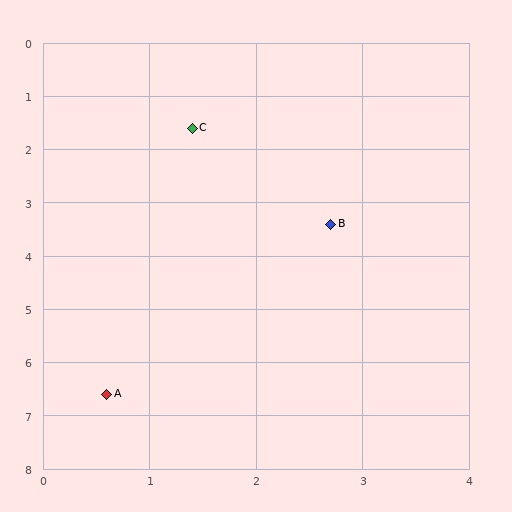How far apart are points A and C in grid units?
Points A and C are about 5.1 grid units apart.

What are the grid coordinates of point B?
Point B is at approximately (2.7, 3.4).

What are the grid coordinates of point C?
Point C is at approximately (1.4, 1.6).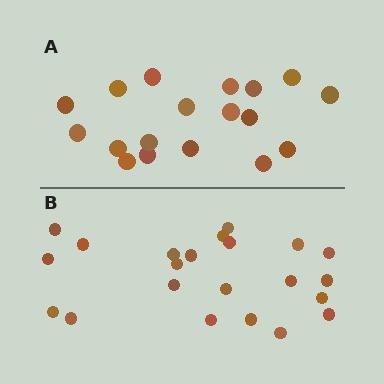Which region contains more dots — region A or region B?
Region B (the bottom region) has more dots.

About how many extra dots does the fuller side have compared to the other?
Region B has about 4 more dots than region A.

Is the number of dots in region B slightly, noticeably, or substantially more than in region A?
Region B has only slightly more — the two regions are fairly close. The ratio is roughly 1.2 to 1.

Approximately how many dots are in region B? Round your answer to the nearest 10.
About 20 dots. (The exact count is 22, which rounds to 20.)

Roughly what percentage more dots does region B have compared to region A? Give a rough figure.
About 20% more.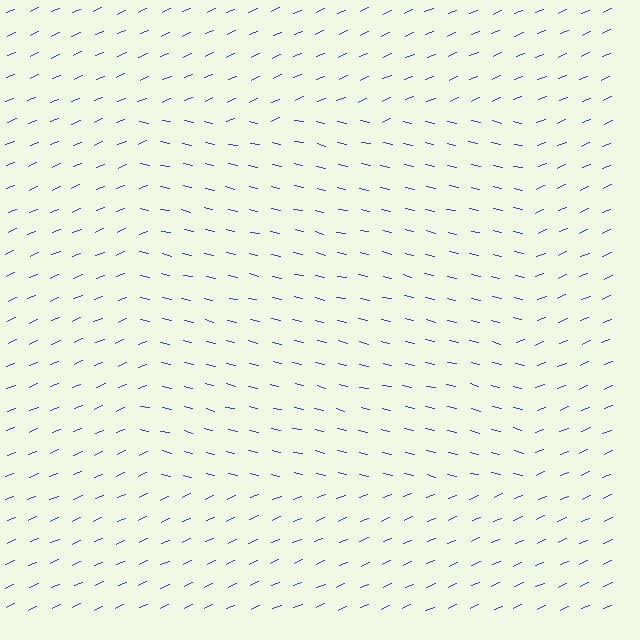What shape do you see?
I see a rectangle.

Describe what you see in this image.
The image is filled with small blue line segments. A rectangle region in the image has lines oriented differently from the surrounding lines, creating a visible texture boundary.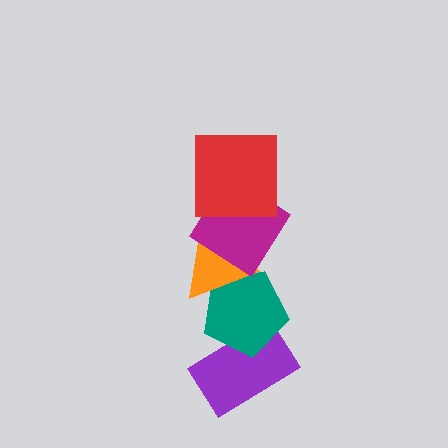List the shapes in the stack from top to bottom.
From top to bottom: the red square, the magenta diamond, the orange triangle, the teal pentagon, the purple rectangle.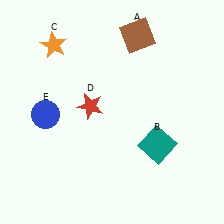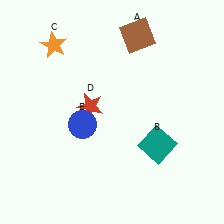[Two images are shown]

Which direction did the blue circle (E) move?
The blue circle (E) moved right.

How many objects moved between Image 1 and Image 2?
1 object moved between the two images.